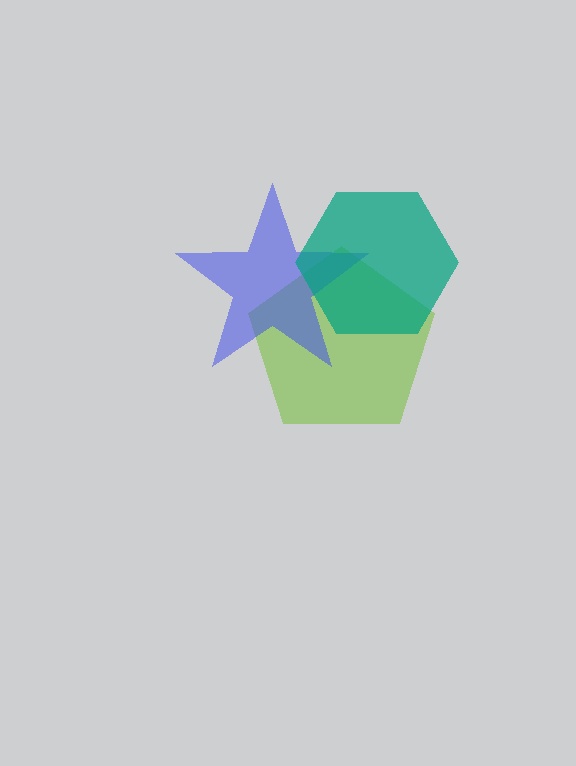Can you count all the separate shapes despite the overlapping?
Yes, there are 3 separate shapes.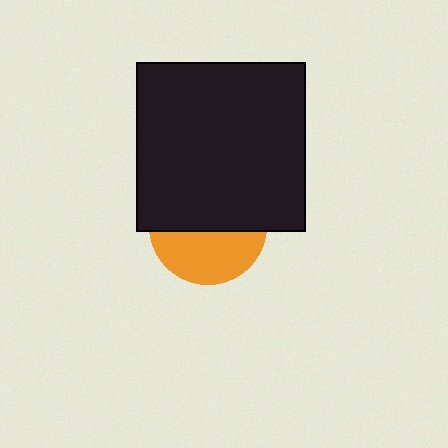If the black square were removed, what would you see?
You would see the complete orange circle.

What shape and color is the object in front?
The object in front is a black square.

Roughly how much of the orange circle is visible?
A small part of it is visible (roughly 44%).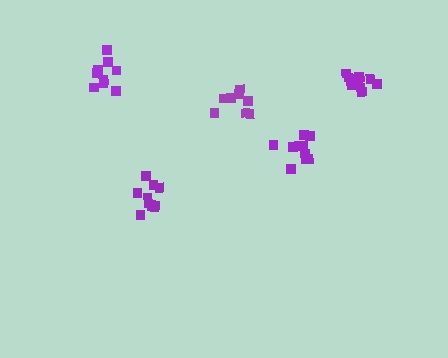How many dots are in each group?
Group 1: 10 dots, Group 2: 12 dots, Group 3: 10 dots, Group 4: 11 dots, Group 5: 8 dots (51 total).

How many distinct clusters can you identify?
There are 5 distinct clusters.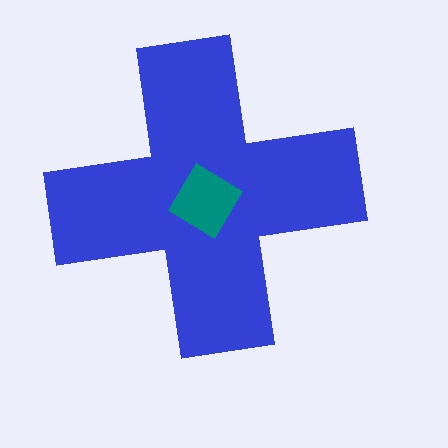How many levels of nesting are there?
2.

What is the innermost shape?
The teal diamond.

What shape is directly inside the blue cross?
The teal diamond.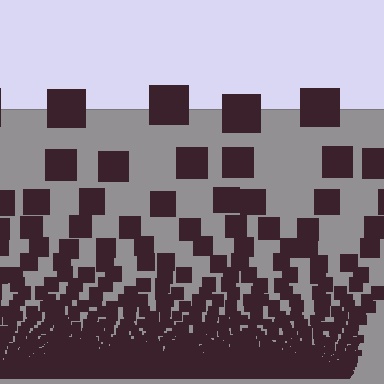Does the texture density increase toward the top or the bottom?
Density increases toward the bottom.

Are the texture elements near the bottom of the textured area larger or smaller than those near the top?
Smaller. The gradient is inverted — elements near the bottom are smaller and denser.